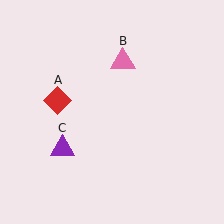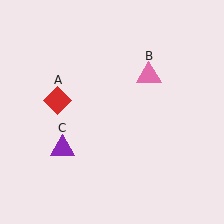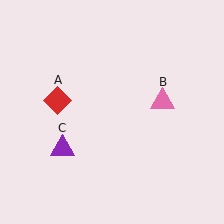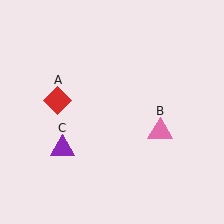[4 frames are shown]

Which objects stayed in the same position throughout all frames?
Red diamond (object A) and purple triangle (object C) remained stationary.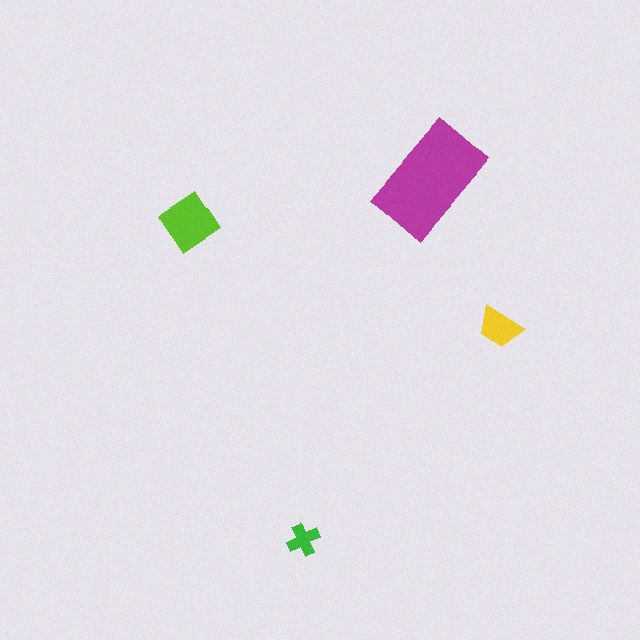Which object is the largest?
The magenta rectangle.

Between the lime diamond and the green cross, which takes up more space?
The lime diamond.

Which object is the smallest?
The green cross.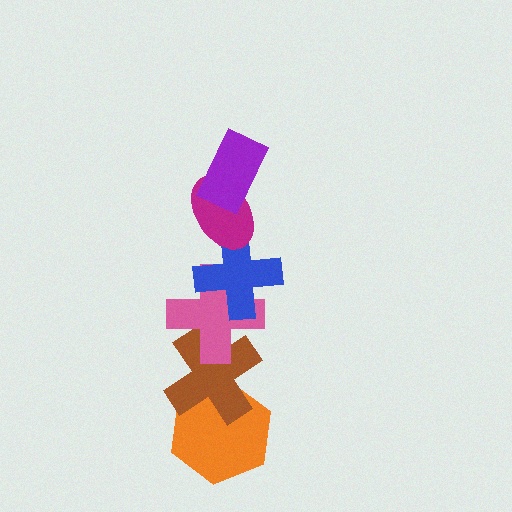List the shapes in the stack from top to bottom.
From top to bottom: the purple rectangle, the magenta ellipse, the blue cross, the pink cross, the brown cross, the orange hexagon.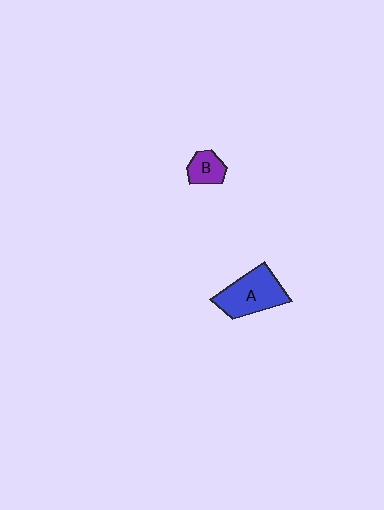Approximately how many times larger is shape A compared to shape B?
Approximately 2.3 times.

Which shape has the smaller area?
Shape B (purple).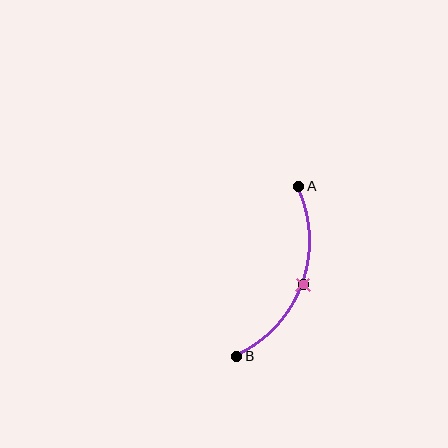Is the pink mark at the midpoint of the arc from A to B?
Yes. The pink mark lies on the arc at equal arc-length from both A and B — it is the arc midpoint.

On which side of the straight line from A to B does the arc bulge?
The arc bulges to the right of the straight line connecting A and B.